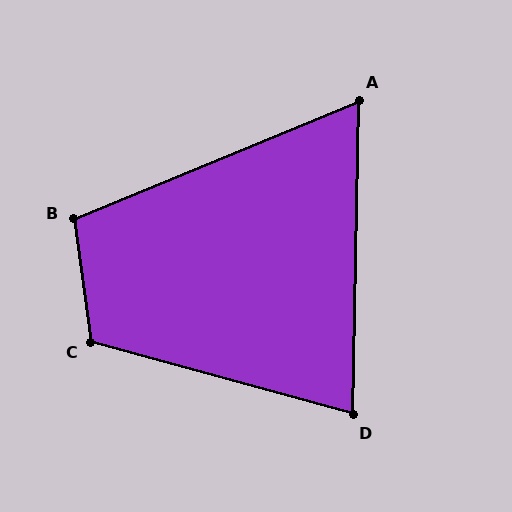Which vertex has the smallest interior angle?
A, at approximately 67 degrees.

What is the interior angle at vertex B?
Approximately 104 degrees (obtuse).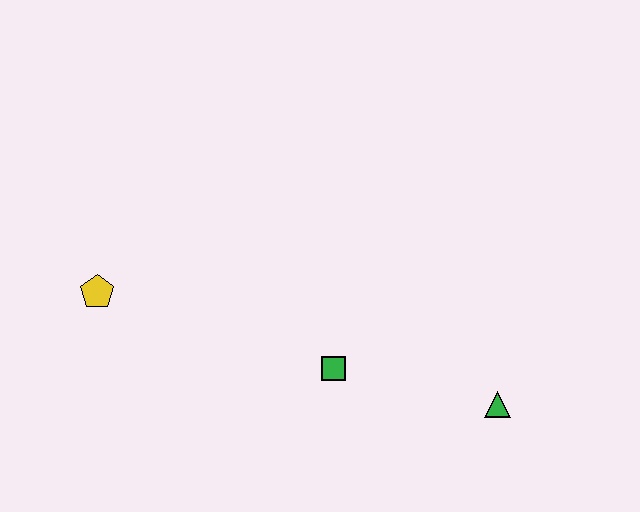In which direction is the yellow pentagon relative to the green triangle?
The yellow pentagon is to the left of the green triangle.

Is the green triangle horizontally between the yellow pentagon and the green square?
No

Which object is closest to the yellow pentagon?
The green square is closest to the yellow pentagon.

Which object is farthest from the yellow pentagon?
The green triangle is farthest from the yellow pentagon.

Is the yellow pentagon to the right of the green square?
No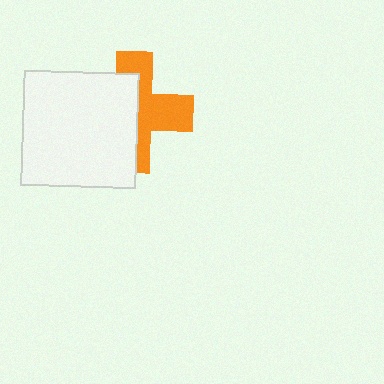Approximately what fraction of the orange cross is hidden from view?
Roughly 51% of the orange cross is hidden behind the white square.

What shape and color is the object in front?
The object in front is a white square.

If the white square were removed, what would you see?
You would see the complete orange cross.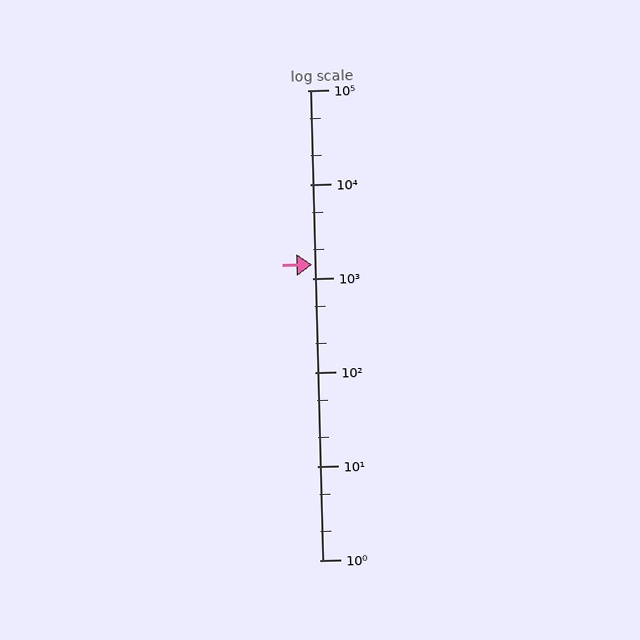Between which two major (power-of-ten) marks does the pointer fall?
The pointer is between 1000 and 10000.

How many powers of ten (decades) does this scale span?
The scale spans 5 decades, from 1 to 100000.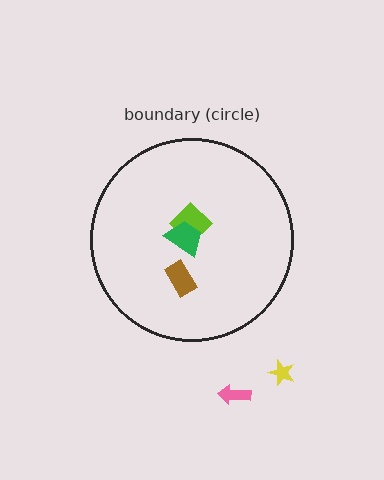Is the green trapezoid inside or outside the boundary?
Inside.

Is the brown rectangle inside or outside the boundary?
Inside.